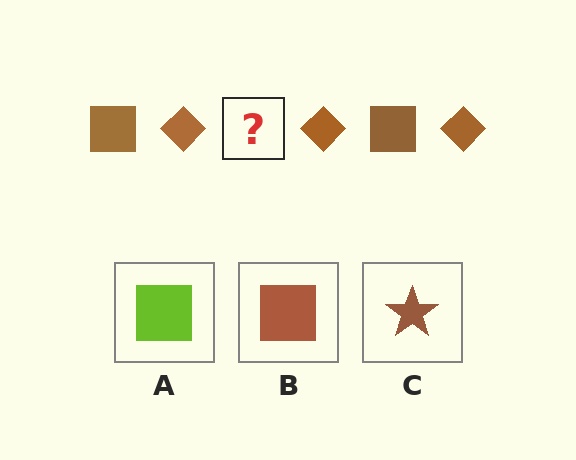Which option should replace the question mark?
Option B.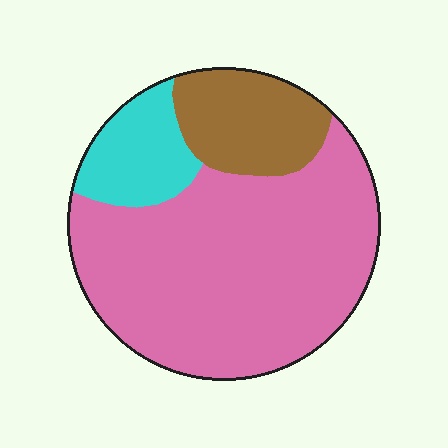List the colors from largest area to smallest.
From largest to smallest: pink, brown, cyan.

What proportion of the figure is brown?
Brown takes up about one sixth (1/6) of the figure.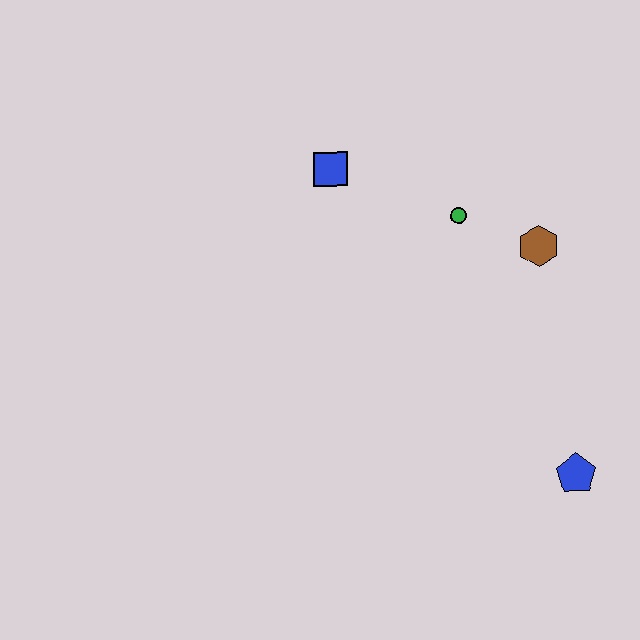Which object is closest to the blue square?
The green circle is closest to the blue square.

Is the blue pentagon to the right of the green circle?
Yes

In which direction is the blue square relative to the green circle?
The blue square is to the left of the green circle.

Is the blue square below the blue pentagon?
No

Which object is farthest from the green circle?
The blue pentagon is farthest from the green circle.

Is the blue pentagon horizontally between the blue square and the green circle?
No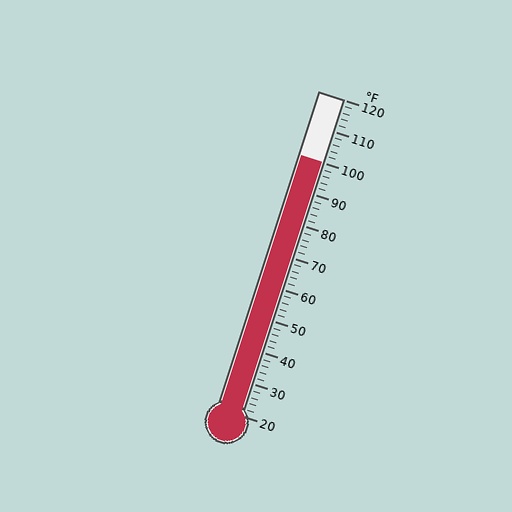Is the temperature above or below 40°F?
The temperature is above 40°F.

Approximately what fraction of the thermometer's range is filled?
The thermometer is filled to approximately 80% of its range.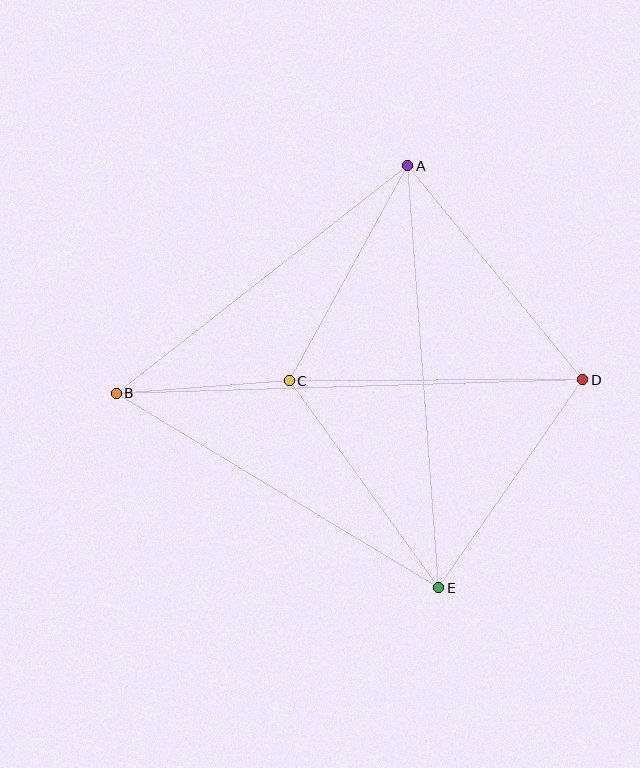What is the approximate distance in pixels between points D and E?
The distance between D and E is approximately 253 pixels.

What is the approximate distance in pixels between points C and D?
The distance between C and D is approximately 294 pixels.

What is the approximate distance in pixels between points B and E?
The distance between B and E is approximately 377 pixels.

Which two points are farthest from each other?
Points B and D are farthest from each other.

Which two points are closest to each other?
Points B and C are closest to each other.